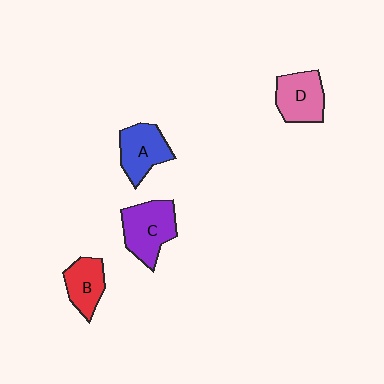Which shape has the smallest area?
Shape B (red).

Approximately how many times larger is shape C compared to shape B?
Approximately 1.4 times.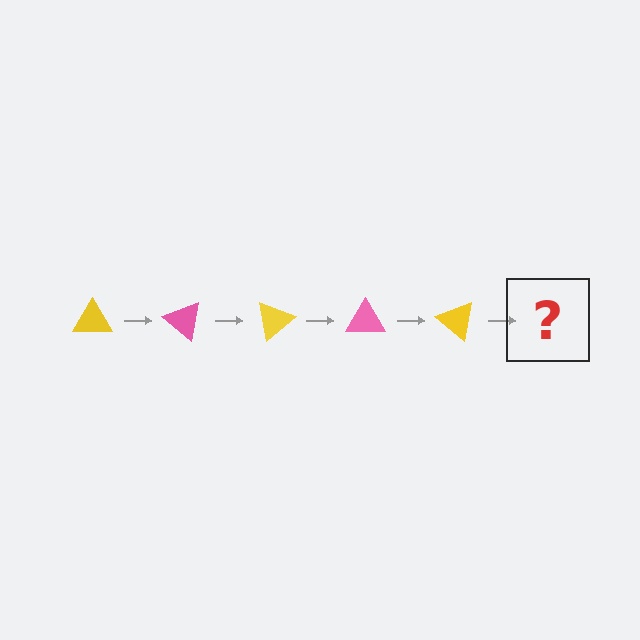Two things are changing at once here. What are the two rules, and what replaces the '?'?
The two rules are that it rotates 40 degrees each step and the color cycles through yellow and pink. The '?' should be a pink triangle, rotated 200 degrees from the start.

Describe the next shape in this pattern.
It should be a pink triangle, rotated 200 degrees from the start.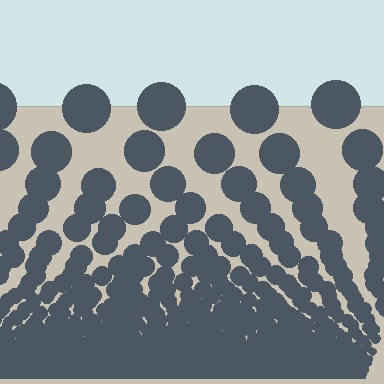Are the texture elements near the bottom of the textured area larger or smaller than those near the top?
Smaller. The gradient is inverted — elements near the bottom are smaller and denser.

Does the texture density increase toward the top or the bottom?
Density increases toward the bottom.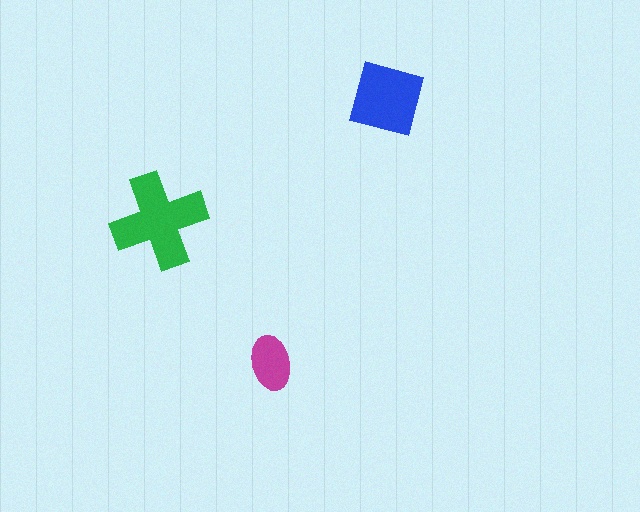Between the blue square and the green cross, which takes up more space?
The green cross.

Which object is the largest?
The green cross.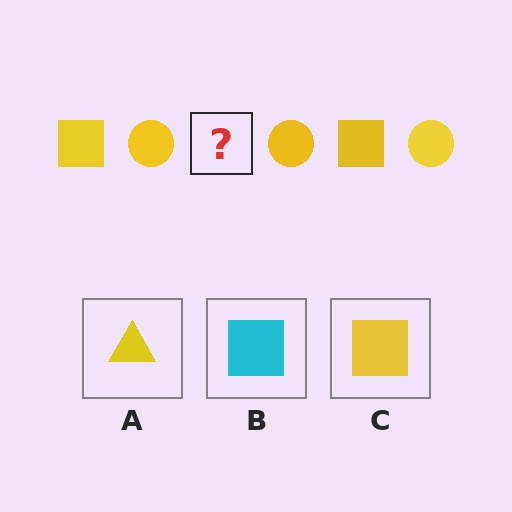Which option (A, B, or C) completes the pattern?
C.